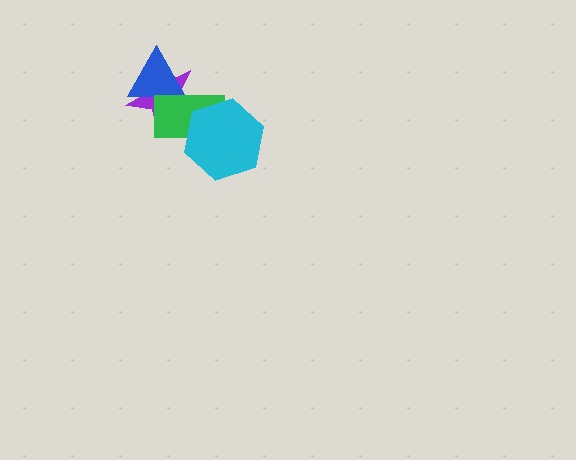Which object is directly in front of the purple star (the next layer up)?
The blue triangle is directly in front of the purple star.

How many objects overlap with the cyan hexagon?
1 object overlaps with the cyan hexagon.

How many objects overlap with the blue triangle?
2 objects overlap with the blue triangle.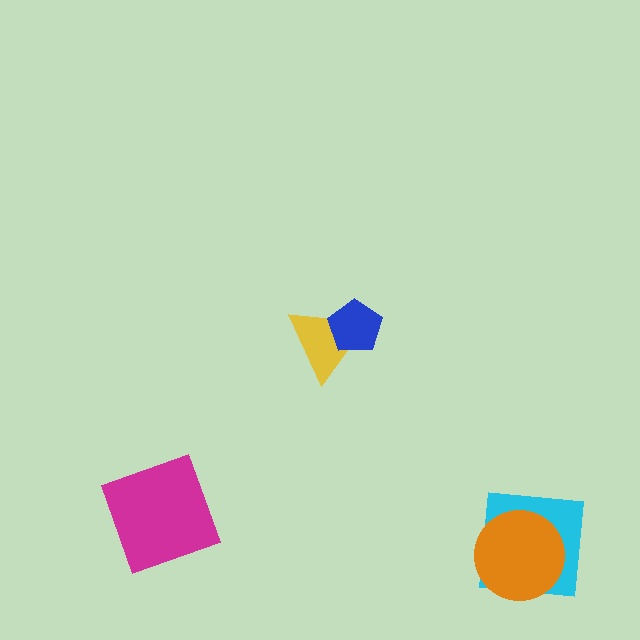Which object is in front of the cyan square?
The orange circle is in front of the cyan square.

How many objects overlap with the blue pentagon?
1 object overlaps with the blue pentagon.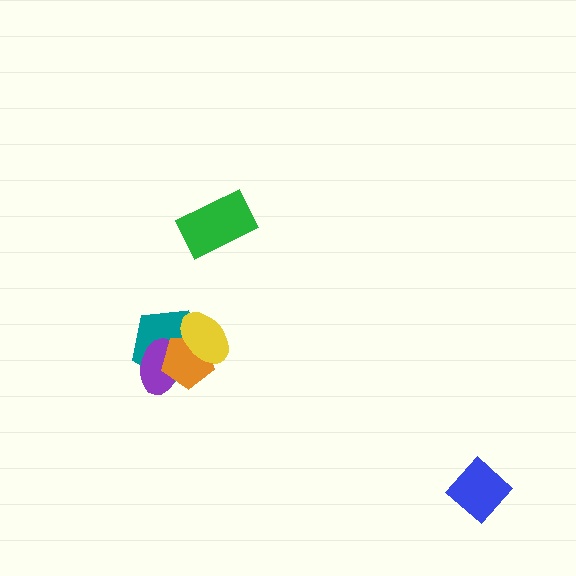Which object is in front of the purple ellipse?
The orange pentagon is in front of the purple ellipse.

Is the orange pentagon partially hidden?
Yes, it is partially covered by another shape.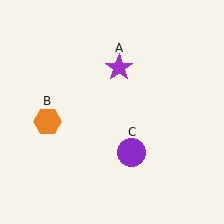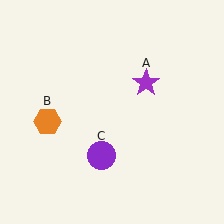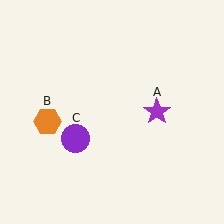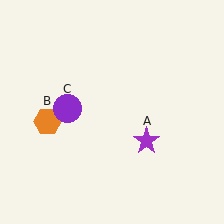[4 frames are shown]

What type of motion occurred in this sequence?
The purple star (object A), purple circle (object C) rotated clockwise around the center of the scene.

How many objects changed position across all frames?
2 objects changed position: purple star (object A), purple circle (object C).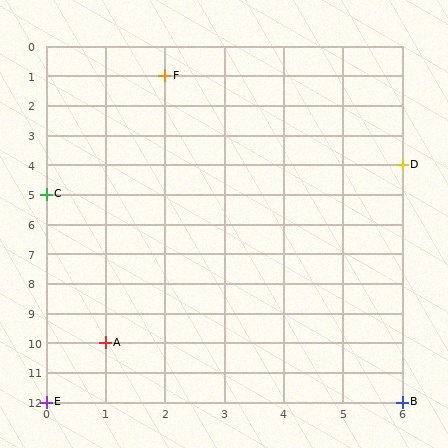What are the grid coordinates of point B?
Point B is at grid coordinates (6, 12).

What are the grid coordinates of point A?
Point A is at grid coordinates (1, 10).